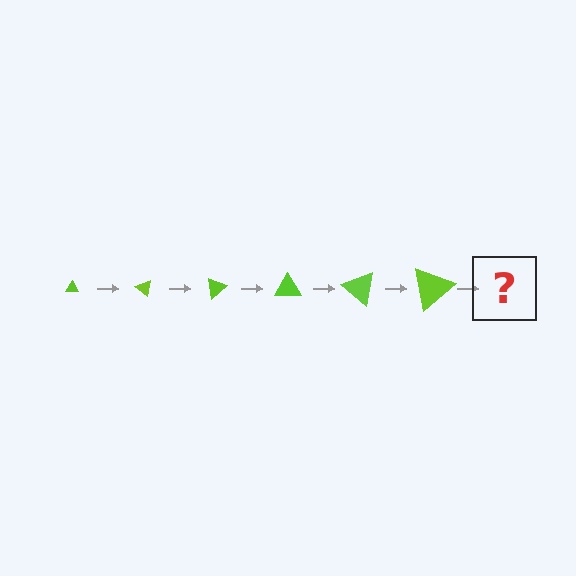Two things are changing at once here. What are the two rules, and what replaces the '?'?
The two rules are that the triangle grows larger each step and it rotates 40 degrees each step. The '?' should be a triangle, larger than the previous one and rotated 240 degrees from the start.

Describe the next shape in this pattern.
It should be a triangle, larger than the previous one and rotated 240 degrees from the start.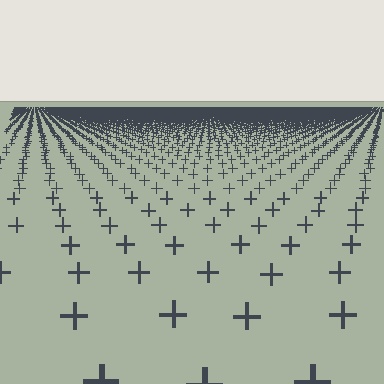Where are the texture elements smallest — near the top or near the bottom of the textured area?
Near the top.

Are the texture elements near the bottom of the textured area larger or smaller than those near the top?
Larger. Near the bottom, elements are closer to the viewer and appear at a bigger on-screen size.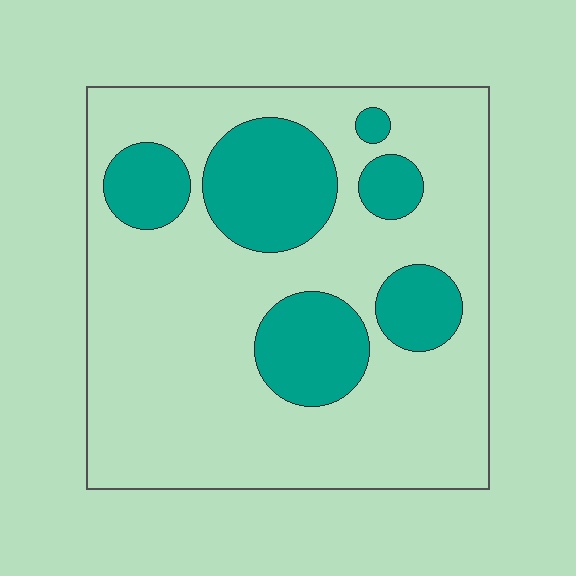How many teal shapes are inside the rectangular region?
6.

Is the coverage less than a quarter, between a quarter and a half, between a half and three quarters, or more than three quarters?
Between a quarter and a half.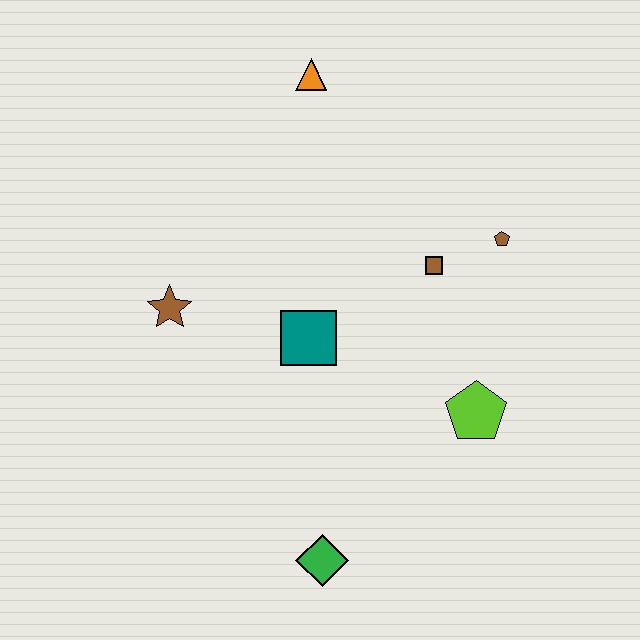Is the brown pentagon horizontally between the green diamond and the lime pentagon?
No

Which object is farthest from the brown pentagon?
The green diamond is farthest from the brown pentagon.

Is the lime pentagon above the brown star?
No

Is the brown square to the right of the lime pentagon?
No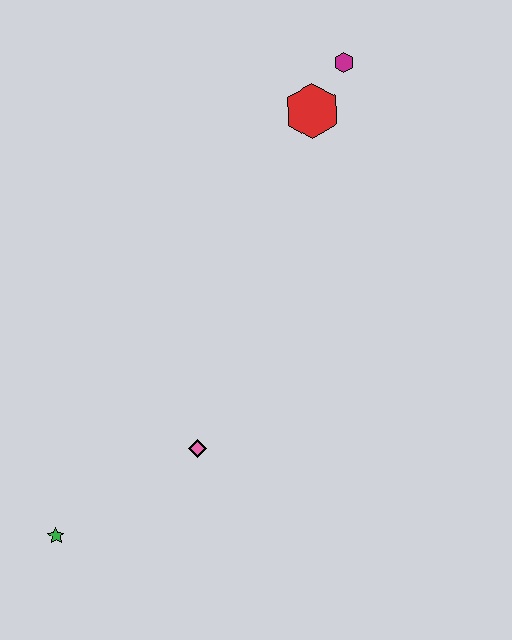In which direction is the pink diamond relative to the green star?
The pink diamond is to the right of the green star.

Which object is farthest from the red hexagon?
The green star is farthest from the red hexagon.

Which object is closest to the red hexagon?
The magenta hexagon is closest to the red hexagon.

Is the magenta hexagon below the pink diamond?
No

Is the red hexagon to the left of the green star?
No